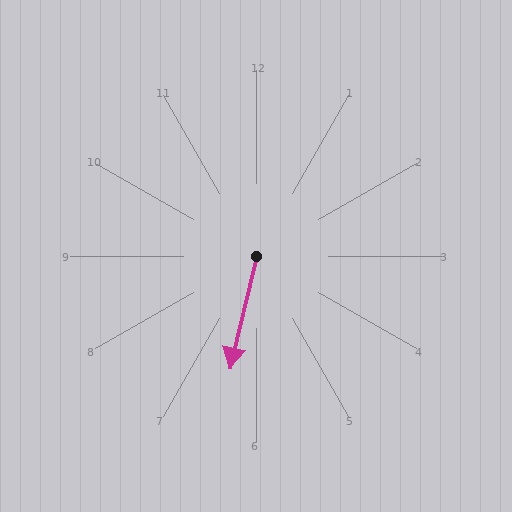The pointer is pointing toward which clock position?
Roughly 6 o'clock.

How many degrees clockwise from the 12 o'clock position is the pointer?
Approximately 193 degrees.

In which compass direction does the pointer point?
South.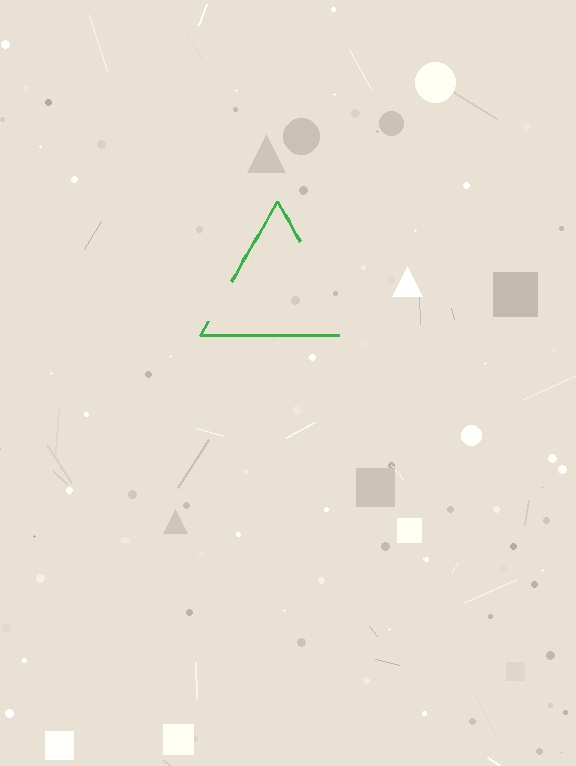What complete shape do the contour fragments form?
The contour fragments form a triangle.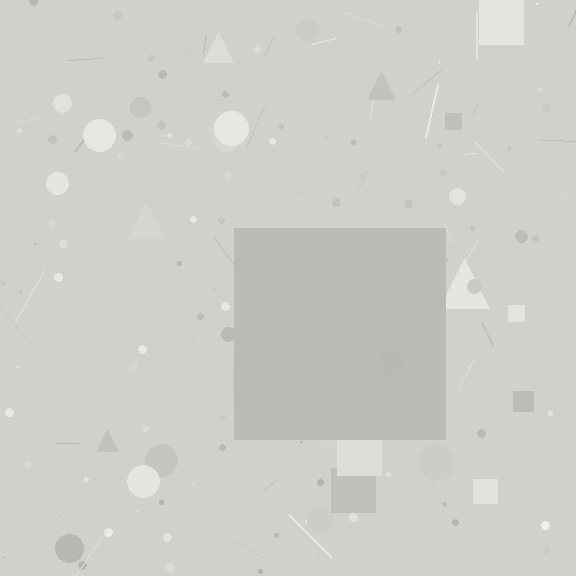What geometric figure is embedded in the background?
A square is embedded in the background.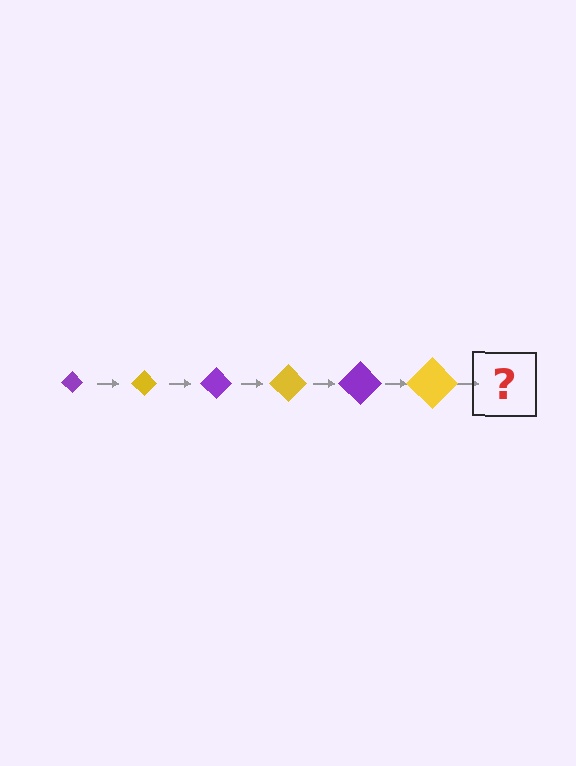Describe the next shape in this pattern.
It should be a purple diamond, larger than the previous one.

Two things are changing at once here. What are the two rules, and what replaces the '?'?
The two rules are that the diamond grows larger each step and the color cycles through purple and yellow. The '?' should be a purple diamond, larger than the previous one.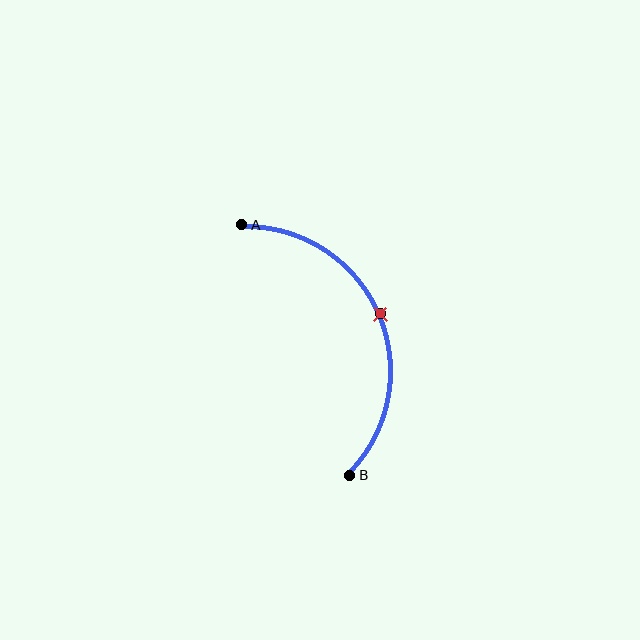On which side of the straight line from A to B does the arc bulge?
The arc bulges to the right of the straight line connecting A and B.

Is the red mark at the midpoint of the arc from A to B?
Yes. The red mark lies on the arc at equal arc-length from both A and B — it is the arc midpoint.